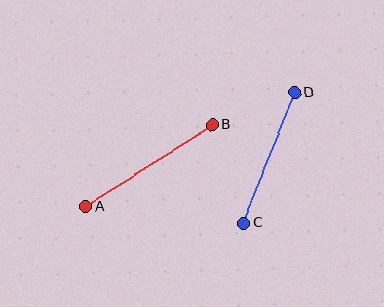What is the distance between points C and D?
The distance is approximately 140 pixels.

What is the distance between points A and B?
The distance is approximately 151 pixels.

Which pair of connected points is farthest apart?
Points A and B are farthest apart.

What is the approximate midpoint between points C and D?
The midpoint is at approximately (269, 158) pixels.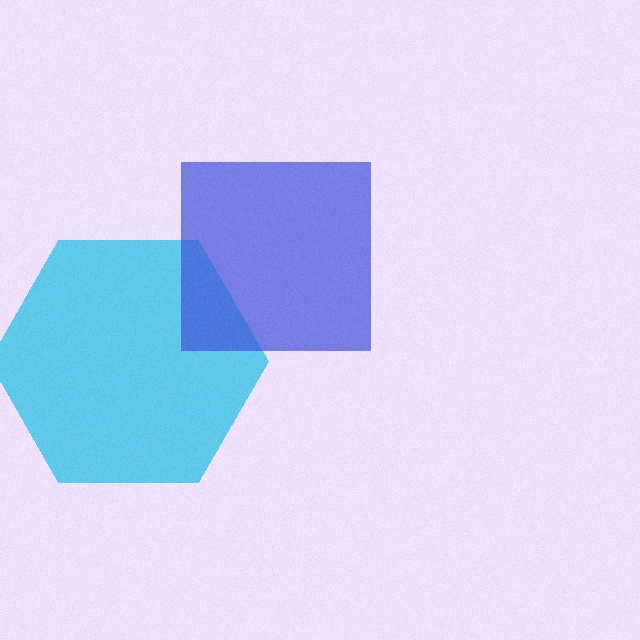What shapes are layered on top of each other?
The layered shapes are: a cyan hexagon, a blue square.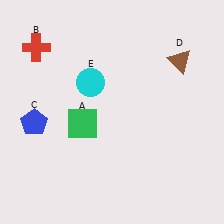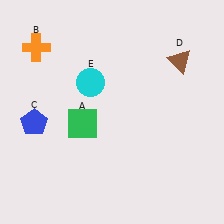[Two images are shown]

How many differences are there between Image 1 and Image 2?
There is 1 difference between the two images.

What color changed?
The cross (B) changed from red in Image 1 to orange in Image 2.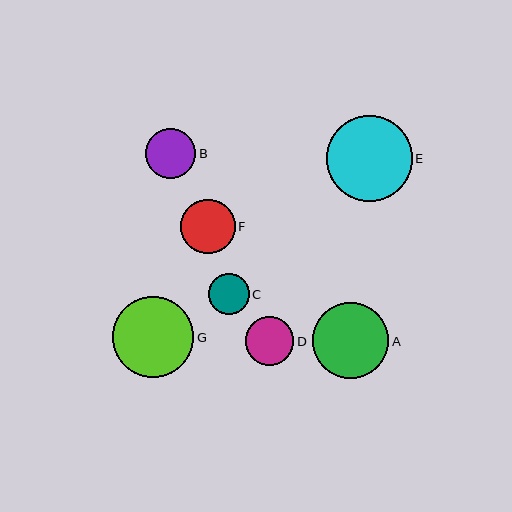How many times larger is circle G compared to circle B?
Circle G is approximately 1.6 times the size of circle B.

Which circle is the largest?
Circle E is the largest with a size of approximately 86 pixels.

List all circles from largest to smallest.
From largest to smallest: E, G, A, F, B, D, C.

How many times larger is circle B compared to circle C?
Circle B is approximately 1.2 times the size of circle C.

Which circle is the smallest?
Circle C is the smallest with a size of approximately 41 pixels.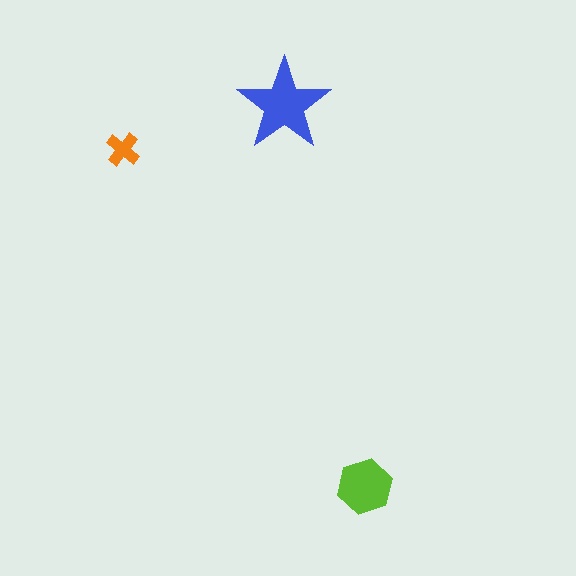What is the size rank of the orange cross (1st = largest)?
3rd.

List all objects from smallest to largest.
The orange cross, the lime hexagon, the blue star.